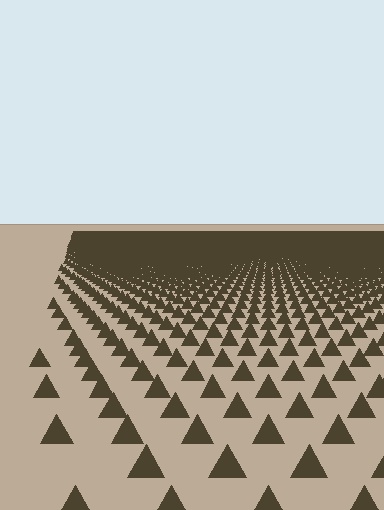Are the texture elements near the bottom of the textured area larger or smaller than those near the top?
Larger. Near the bottom, elements are closer to the viewer and appear at a bigger on-screen size.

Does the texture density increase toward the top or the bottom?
Density increases toward the top.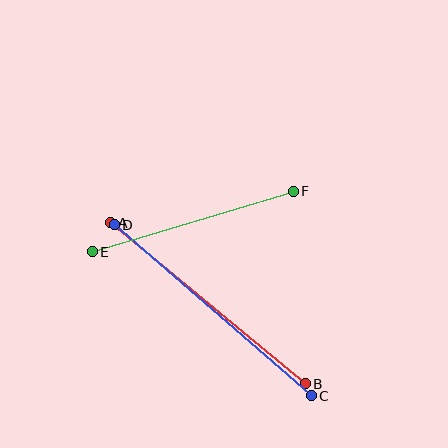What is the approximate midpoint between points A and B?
The midpoint is at approximately (208, 303) pixels.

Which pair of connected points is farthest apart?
Points C and D are farthest apart.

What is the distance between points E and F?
The distance is approximately 210 pixels.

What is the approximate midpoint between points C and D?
The midpoint is at approximately (213, 310) pixels.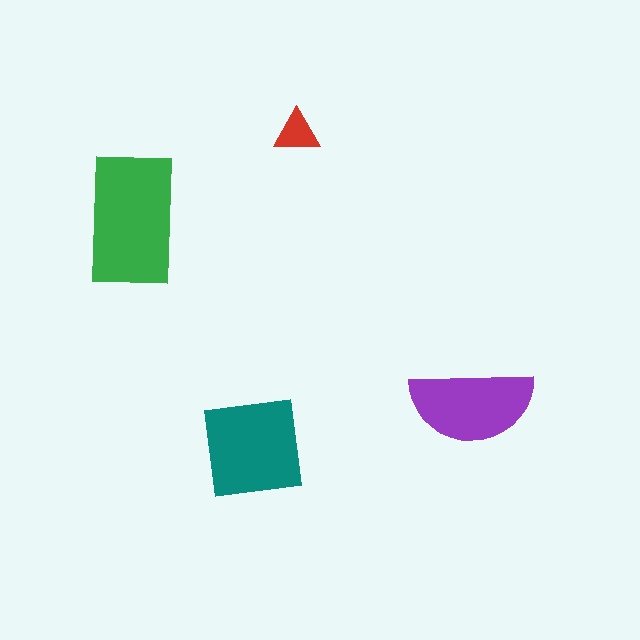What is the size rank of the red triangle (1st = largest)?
4th.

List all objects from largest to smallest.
The green rectangle, the teal square, the purple semicircle, the red triangle.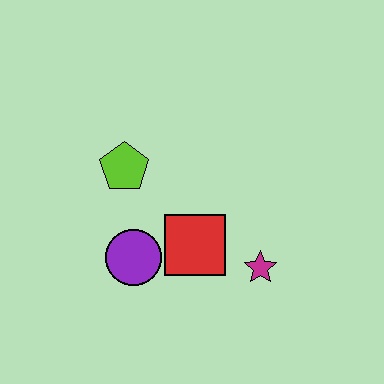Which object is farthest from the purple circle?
The magenta star is farthest from the purple circle.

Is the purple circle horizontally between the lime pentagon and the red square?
Yes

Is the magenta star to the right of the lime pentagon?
Yes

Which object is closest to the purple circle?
The red square is closest to the purple circle.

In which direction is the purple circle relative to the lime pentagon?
The purple circle is below the lime pentagon.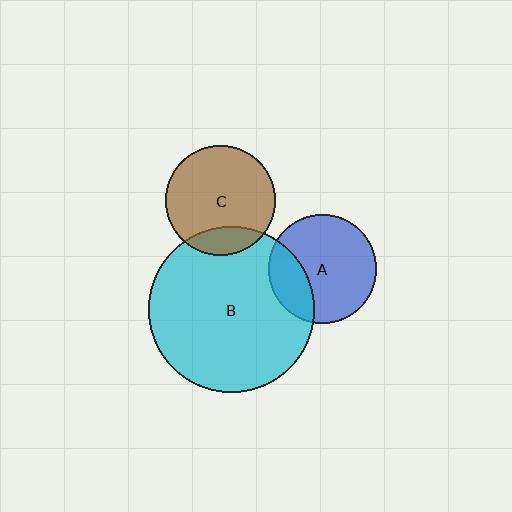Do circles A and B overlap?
Yes.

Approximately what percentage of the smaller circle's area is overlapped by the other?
Approximately 25%.